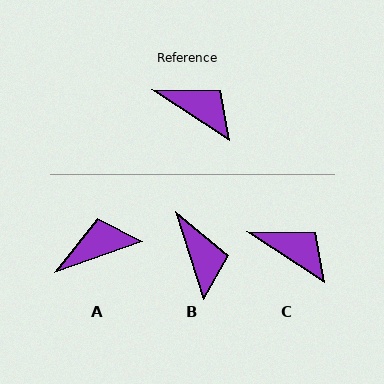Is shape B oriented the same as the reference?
No, it is off by about 39 degrees.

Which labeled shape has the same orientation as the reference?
C.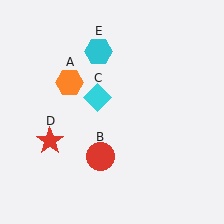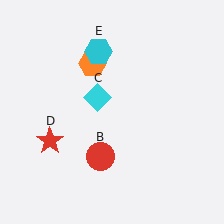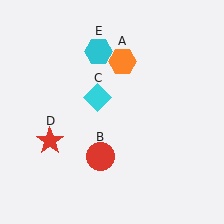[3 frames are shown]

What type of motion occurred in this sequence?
The orange hexagon (object A) rotated clockwise around the center of the scene.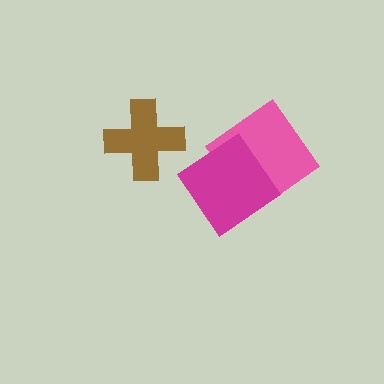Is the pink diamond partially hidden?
Yes, it is partially covered by another shape.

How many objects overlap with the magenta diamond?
1 object overlaps with the magenta diamond.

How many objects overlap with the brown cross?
0 objects overlap with the brown cross.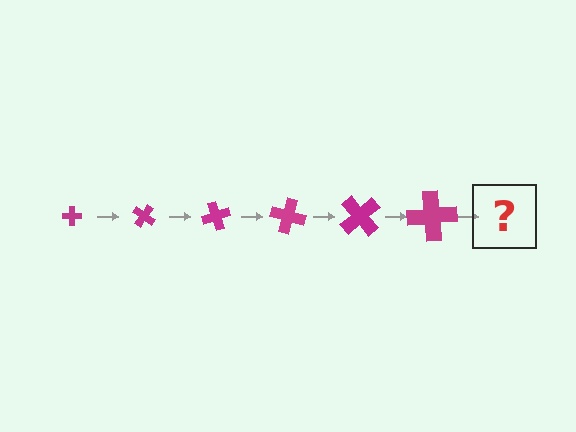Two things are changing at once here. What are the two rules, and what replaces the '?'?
The two rules are that the cross grows larger each step and it rotates 35 degrees each step. The '?' should be a cross, larger than the previous one and rotated 210 degrees from the start.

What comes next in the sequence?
The next element should be a cross, larger than the previous one and rotated 210 degrees from the start.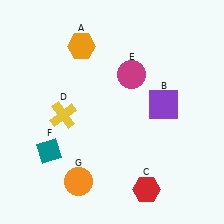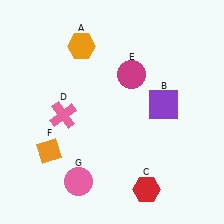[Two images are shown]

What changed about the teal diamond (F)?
In Image 1, F is teal. In Image 2, it changed to orange.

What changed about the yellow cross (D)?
In Image 1, D is yellow. In Image 2, it changed to pink.